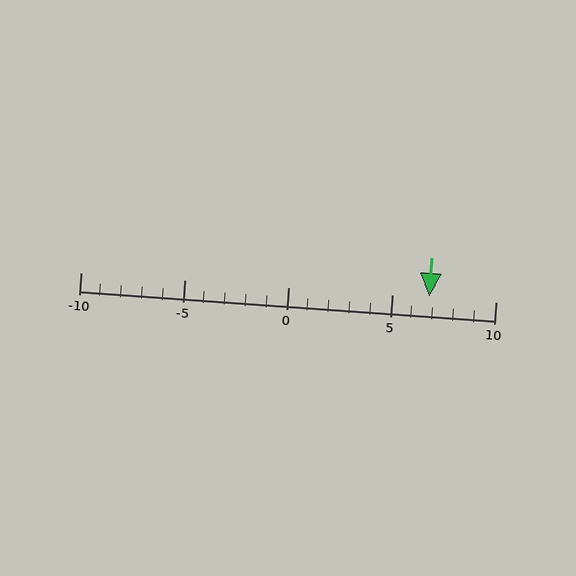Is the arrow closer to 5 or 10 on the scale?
The arrow is closer to 5.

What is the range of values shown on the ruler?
The ruler shows values from -10 to 10.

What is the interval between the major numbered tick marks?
The major tick marks are spaced 5 units apart.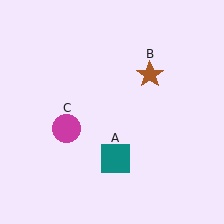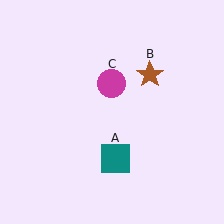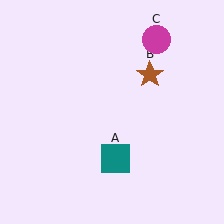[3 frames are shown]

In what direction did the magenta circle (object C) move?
The magenta circle (object C) moved up and to the right.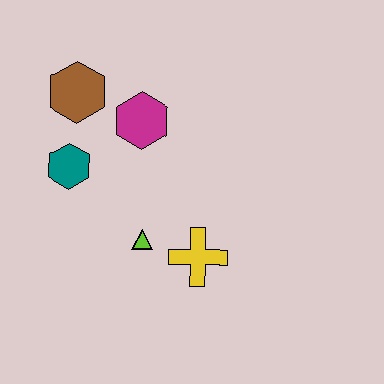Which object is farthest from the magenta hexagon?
The yellow cross is farthest from the magenta hexagon.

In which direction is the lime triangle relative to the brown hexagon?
The lime triangle is below the brown hexagon.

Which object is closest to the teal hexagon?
The brown hexagon is closest to the teal hexagon.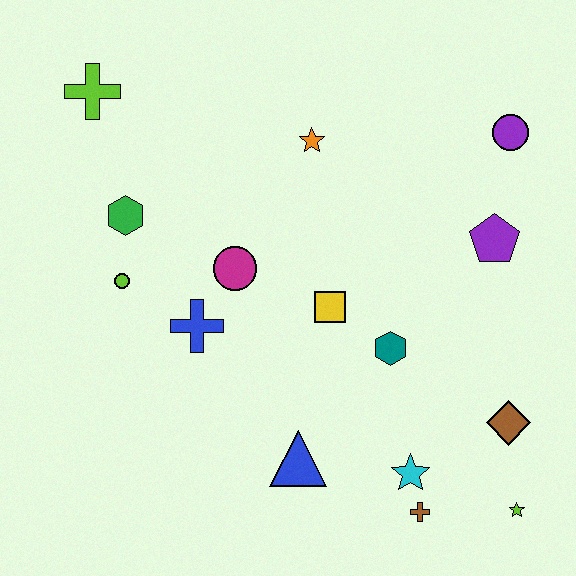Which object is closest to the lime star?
The brown diamond is closest to the lime star.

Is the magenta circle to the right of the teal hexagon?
No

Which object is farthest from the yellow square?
The lime cross is farthest from the yellow square.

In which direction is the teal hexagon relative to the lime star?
The teal hexagon is above the lime star.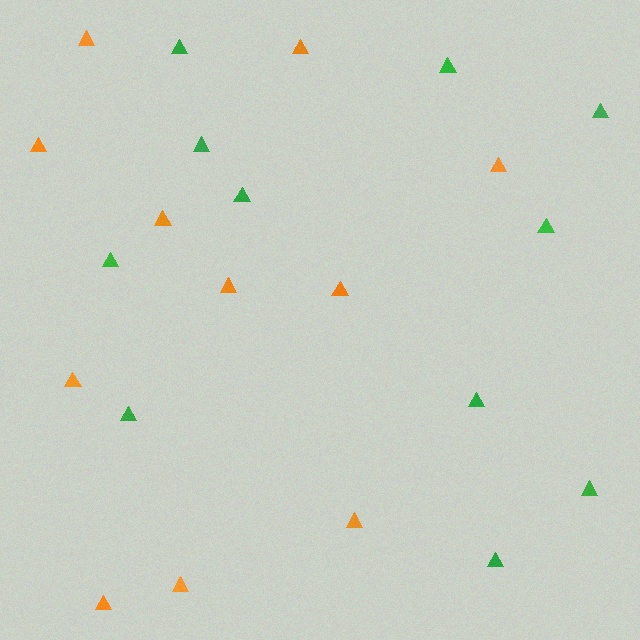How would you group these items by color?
There are 2 groups: one group of green triangles (11) and one group of orange triangles (11).